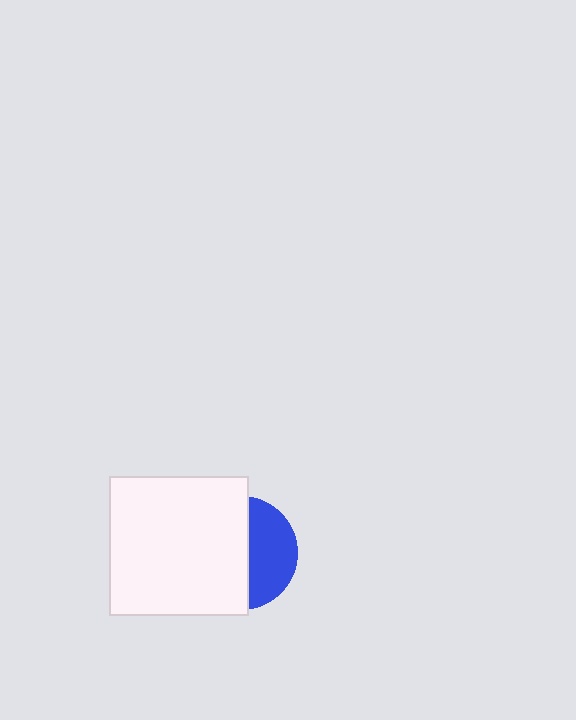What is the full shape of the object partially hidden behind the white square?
The partially hidden object is a blue circle.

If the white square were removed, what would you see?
You would see the complete blue circle.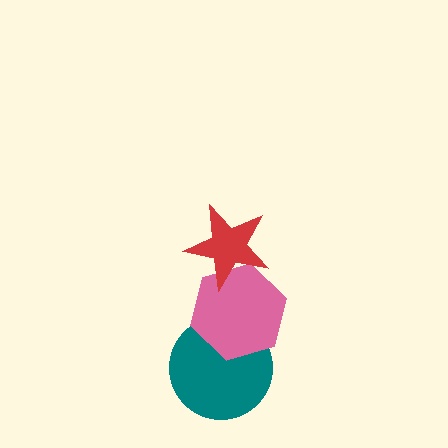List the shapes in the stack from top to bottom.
From top to bottom: the red star, the pink hexagon, the teal circle.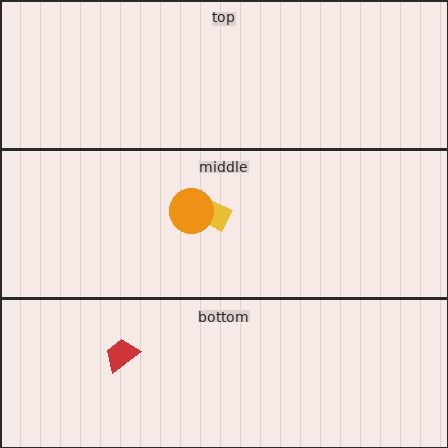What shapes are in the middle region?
The yellow diamond, the orange circle.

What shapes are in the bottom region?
The red trapezoid.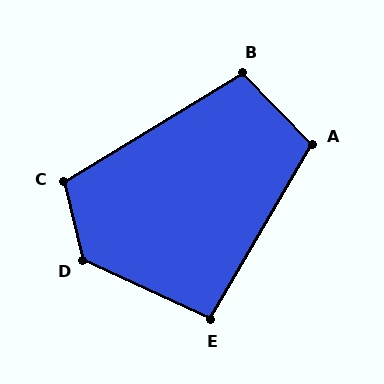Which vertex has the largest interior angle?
D, at approximately 129 degrees.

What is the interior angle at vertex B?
Approximately 103 degrees (obtuse).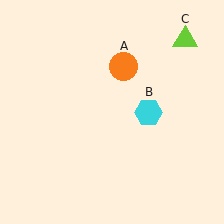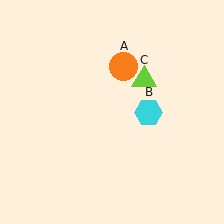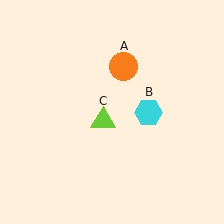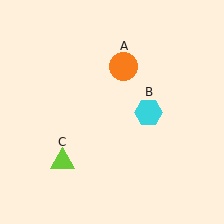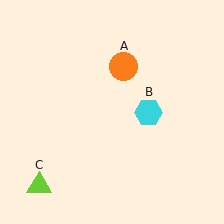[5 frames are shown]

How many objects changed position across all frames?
1 object changed position: lime triangle (object C).